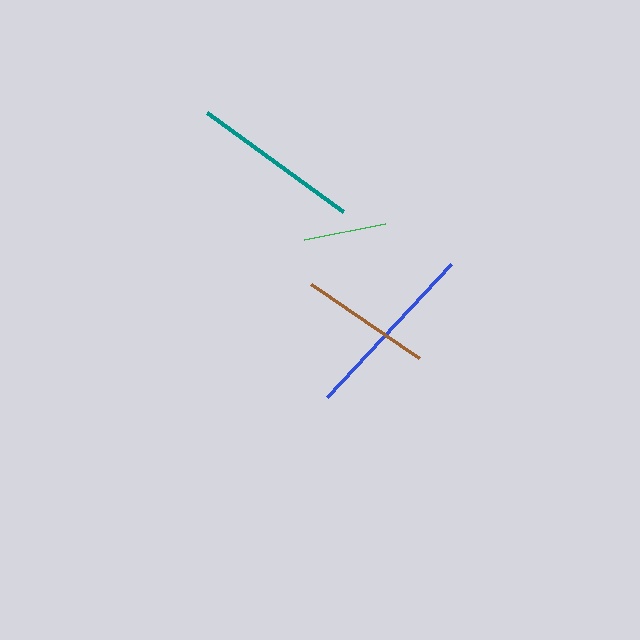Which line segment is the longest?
The blue line is the longest at approximately 181 pixels.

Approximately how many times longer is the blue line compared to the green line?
The blue line is approximately 2.2 times the length of the green line.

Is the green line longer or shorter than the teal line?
The teal line is longer than the green line.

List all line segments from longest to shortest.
From longest to shortest: blue, teal, brown, green.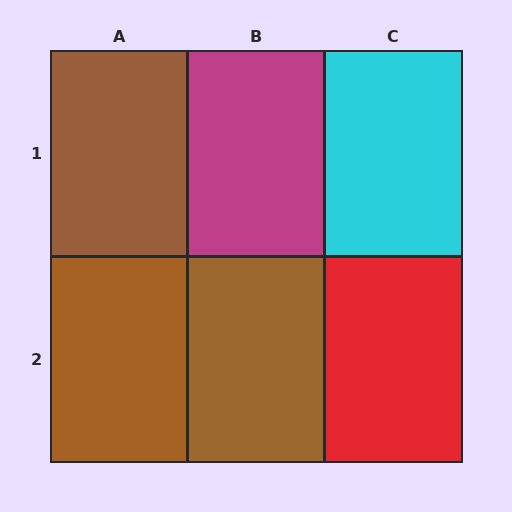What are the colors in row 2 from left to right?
Brown, brown, red.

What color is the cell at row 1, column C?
Cyan.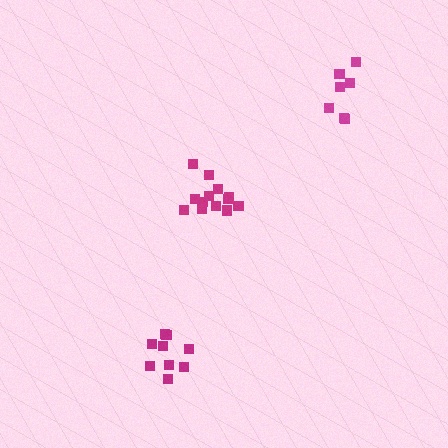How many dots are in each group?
Group 1: 9 dots, Group 2: 13 dots, Group 3: 7 dots (29 total).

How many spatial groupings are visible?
There are 3 spatial groupings.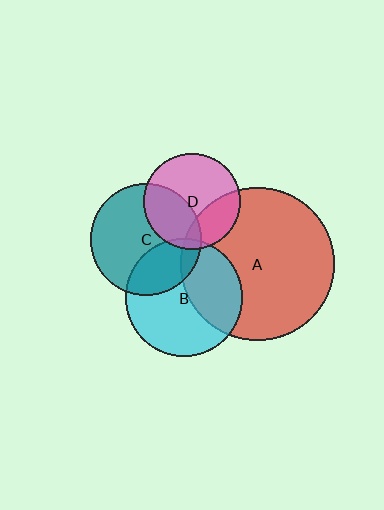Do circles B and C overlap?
Yes.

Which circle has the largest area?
Circle A (red).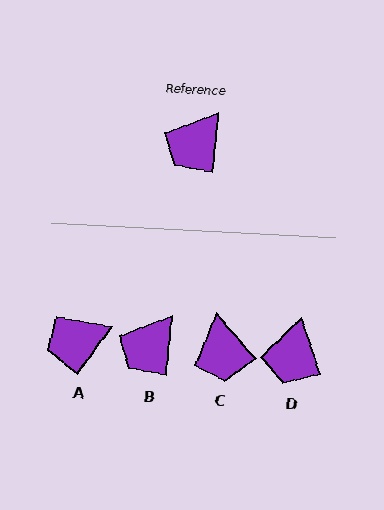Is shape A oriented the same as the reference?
No, it is off by about 30 degrees.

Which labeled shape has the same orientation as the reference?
B.